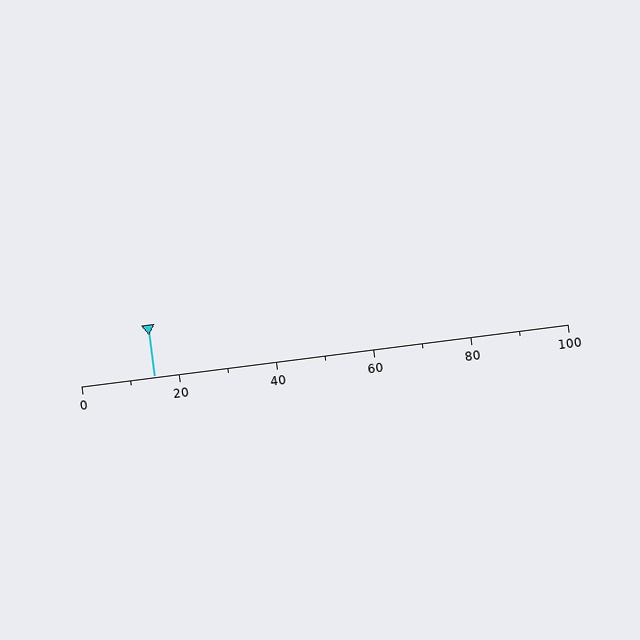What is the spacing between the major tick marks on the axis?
The major ticks are spaced 20 apart.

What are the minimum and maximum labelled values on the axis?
The axis runs from 0 to 100.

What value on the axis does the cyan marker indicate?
The marker indicates approximately 15.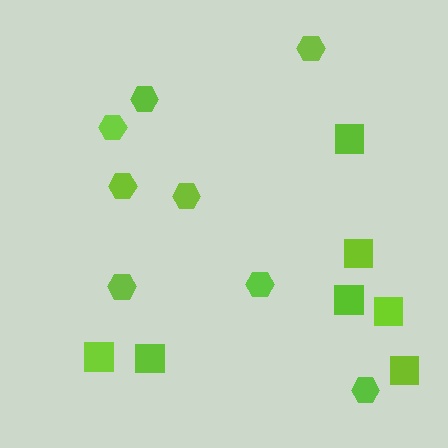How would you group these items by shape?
There are 2 groups: one group of squares (7) and one group of hexagons (8).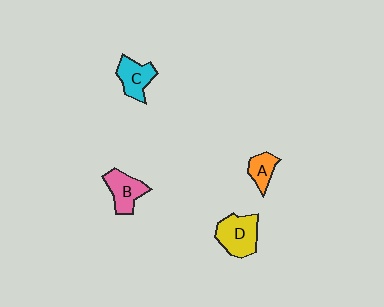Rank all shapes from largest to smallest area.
From largest to smallest: D (yellow), B (pink), C (cyan), A (orange).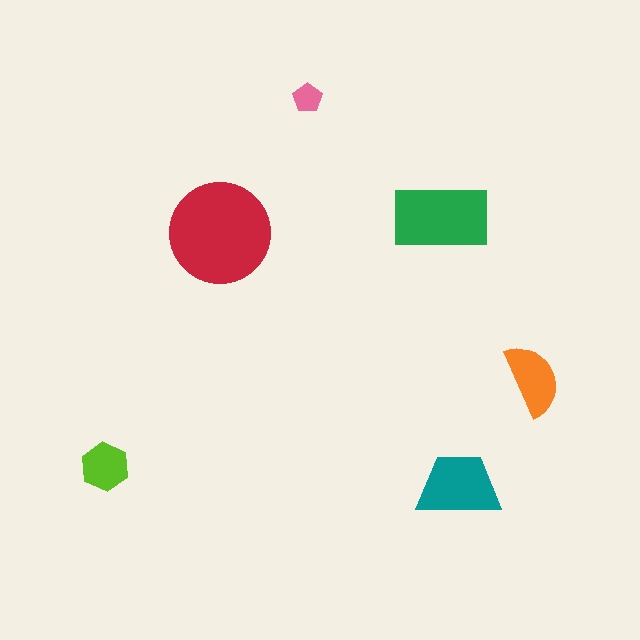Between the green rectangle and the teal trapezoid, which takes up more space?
The green rectangle.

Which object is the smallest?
The pink pentagon.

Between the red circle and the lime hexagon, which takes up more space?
The red circle.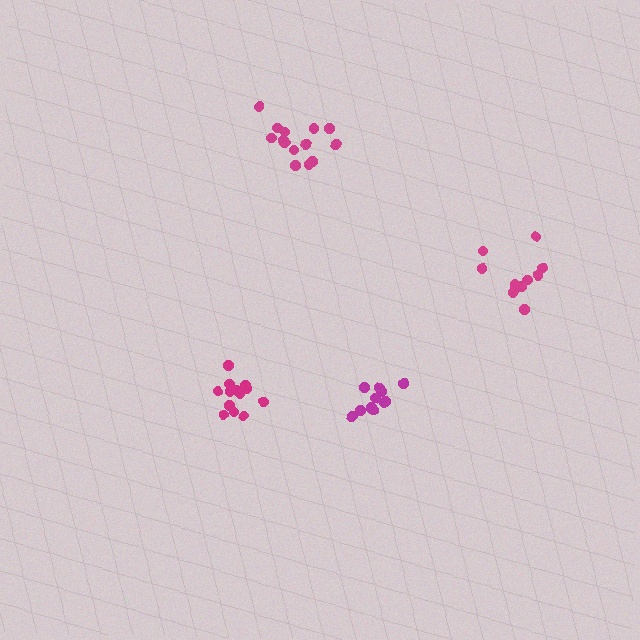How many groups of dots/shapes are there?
There are 4 groups.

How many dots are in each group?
Group 1: 11 dots, Group 2: 12 dots, Group 3: 14 dots, Group 4: 14 dots (51 total).